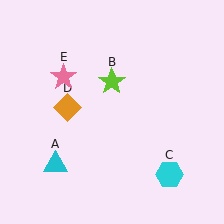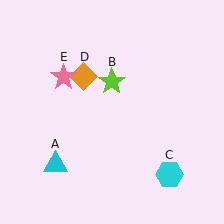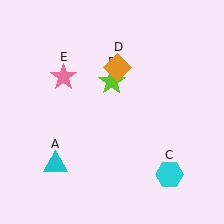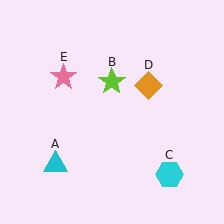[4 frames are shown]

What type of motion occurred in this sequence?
The orange diamond (object D) rotated clockwise around the center of the scene.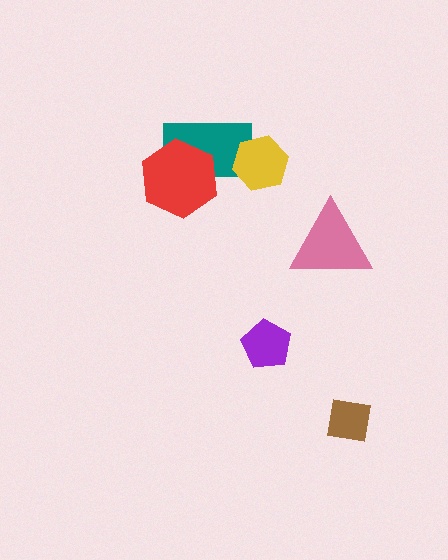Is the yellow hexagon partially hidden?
No, no other shape covers it.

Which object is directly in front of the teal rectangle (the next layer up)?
The red hexagon is directly in front of the teal rectangle.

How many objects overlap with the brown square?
0 objects overlap with the brown square.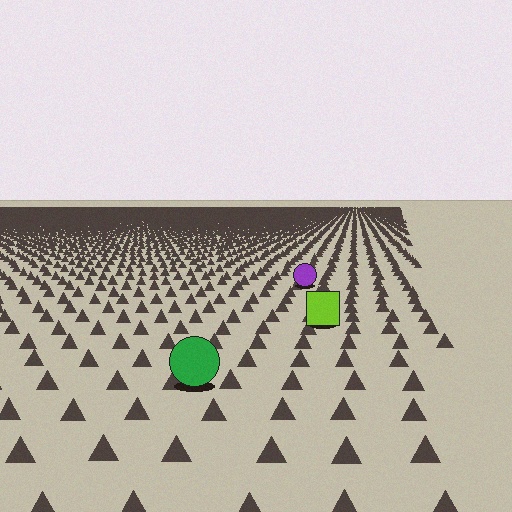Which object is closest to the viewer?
The green circle is closest. The texture marks near it are larger and more spread out.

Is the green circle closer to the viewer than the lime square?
Yes. The green circle is closer — you can tell from the texture gradient: the ground texture is coarser near it.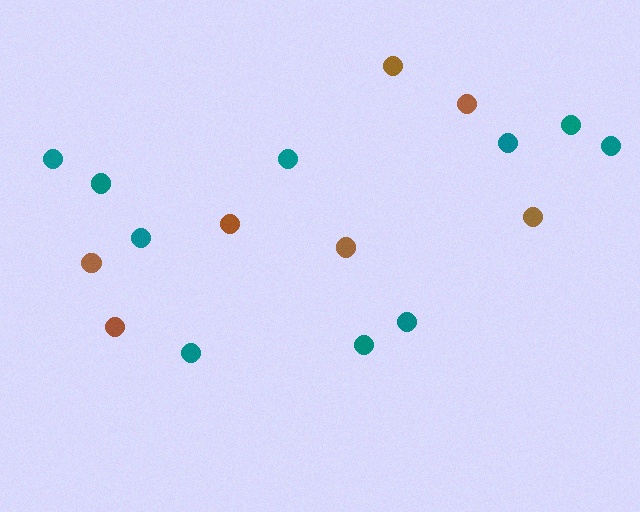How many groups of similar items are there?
There are 2 groups: one group of teal circles (10) and one group of brown circles (7).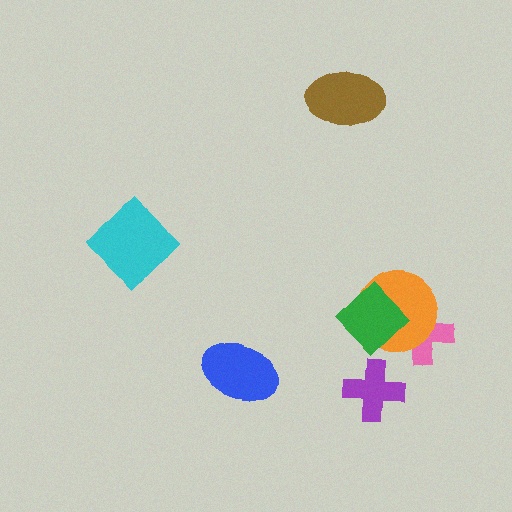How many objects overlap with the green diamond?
2 objects overlap with the green diamond.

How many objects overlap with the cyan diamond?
0 objects overlap with the cyan diamond.